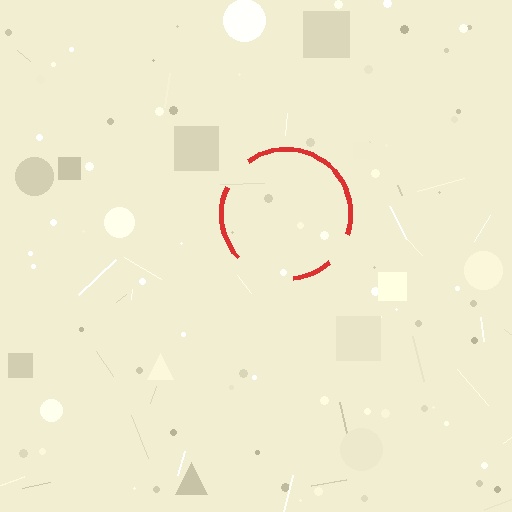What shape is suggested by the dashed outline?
The dashed outline suggests a circle.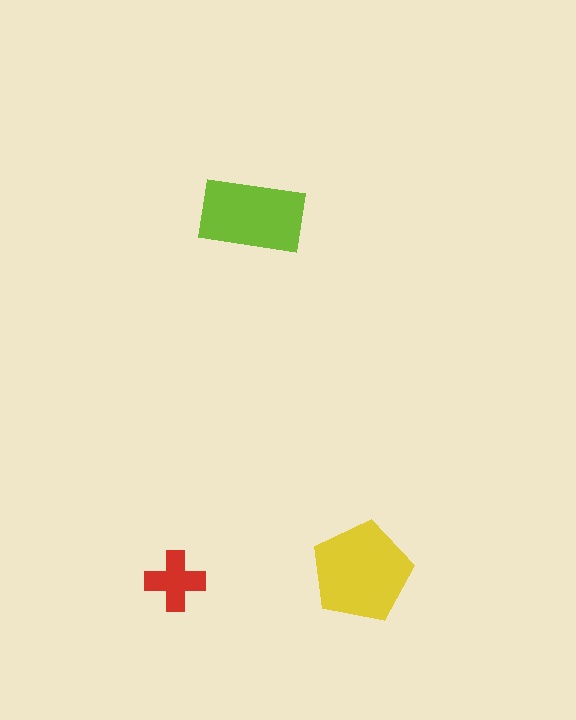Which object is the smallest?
The red cross.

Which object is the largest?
The yellow pentagon.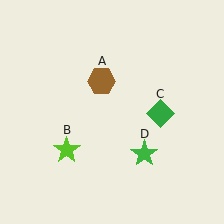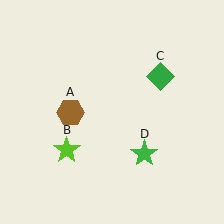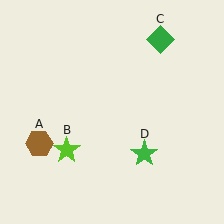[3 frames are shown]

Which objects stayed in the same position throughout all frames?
Lime star (object B) and green star (object D) remained stationary.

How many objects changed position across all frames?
2 objects changed position: brown hexagon (object A), green diamond (object C).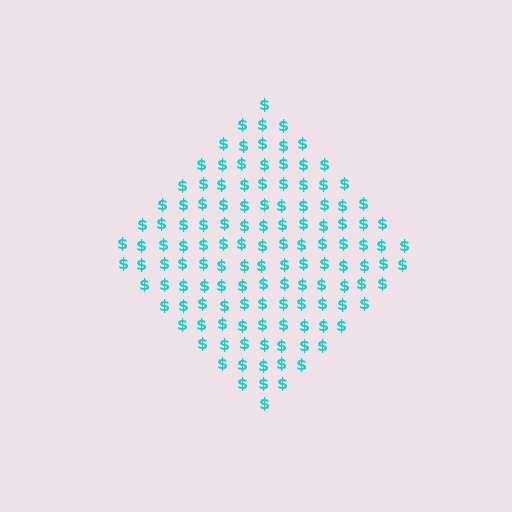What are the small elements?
The small elements are dollar signs.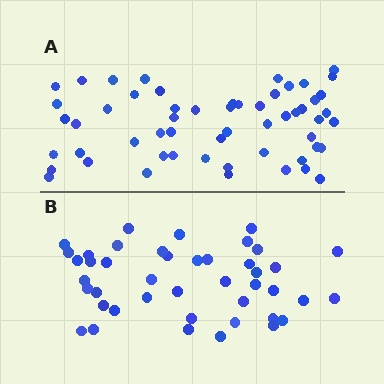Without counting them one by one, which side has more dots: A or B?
Region A (the top region) has more dots.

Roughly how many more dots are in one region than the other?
Region A has approximately 15 more dots than region B.